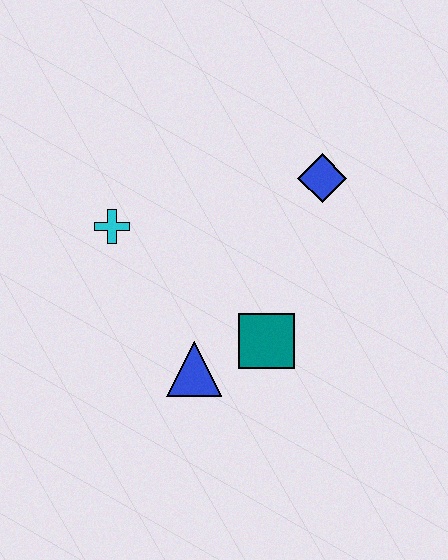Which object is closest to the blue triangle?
The teal square is closest to the blue triangle.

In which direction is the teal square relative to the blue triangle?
The teal square is to the right of the blue triangle.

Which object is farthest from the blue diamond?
The blue triangle is farthest from the blue diamond.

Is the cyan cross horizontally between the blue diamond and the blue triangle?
No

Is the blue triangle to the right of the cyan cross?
Yes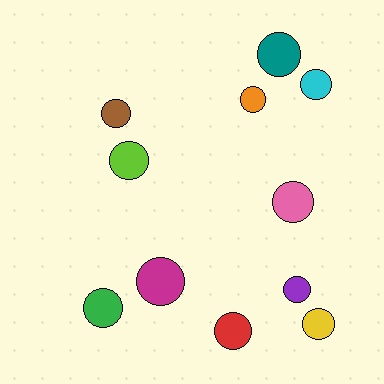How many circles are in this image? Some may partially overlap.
There are 11 circles.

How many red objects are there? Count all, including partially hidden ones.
There is 1 red object.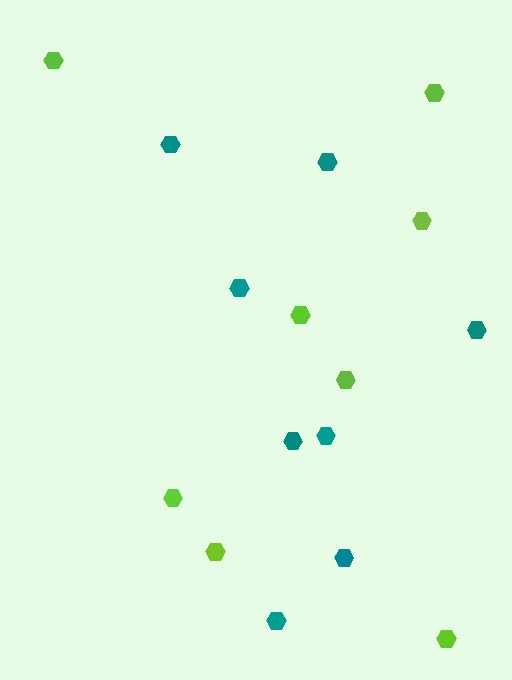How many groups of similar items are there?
There are 2 groups: one group of teal hexagons (8) and one group of lime hexagons (8).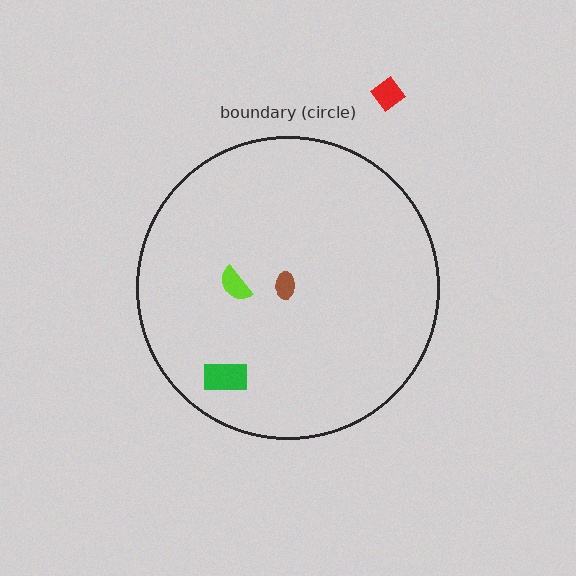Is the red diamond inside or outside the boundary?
Outside.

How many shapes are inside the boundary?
3 inside, 1 outside.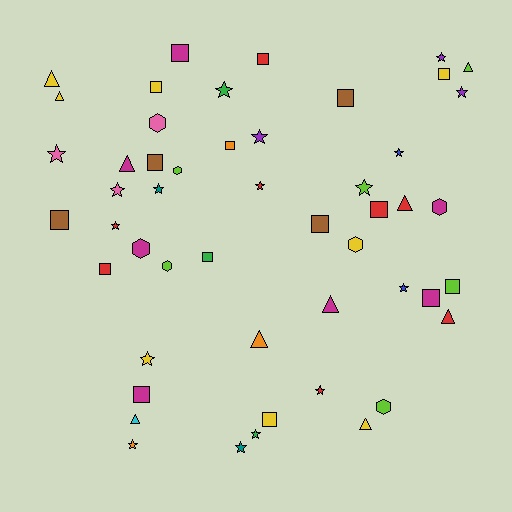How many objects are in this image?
There are 50 objects.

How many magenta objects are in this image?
There are 7 magenta objects.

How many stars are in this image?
There are 17 stars.